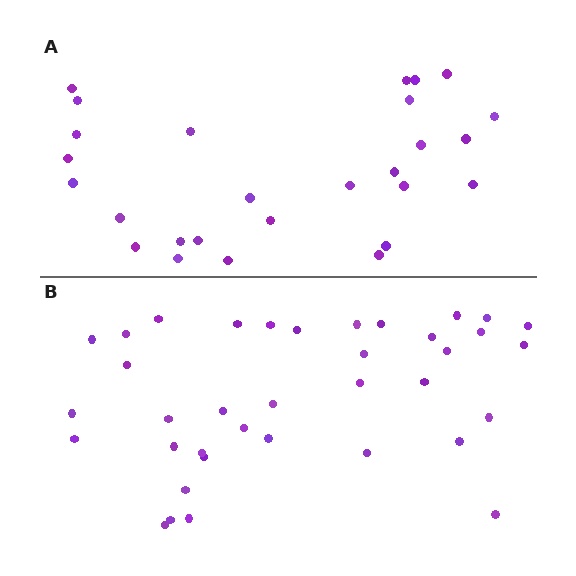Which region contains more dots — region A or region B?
Region B (the bottom region) has more dots.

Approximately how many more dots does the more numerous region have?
Region B has roughly 10 or so more dots than region A.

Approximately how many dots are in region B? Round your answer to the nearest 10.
About 40 dots. (The exact count is 37, which rounds to 40.)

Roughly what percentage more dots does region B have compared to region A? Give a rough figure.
About 35% more.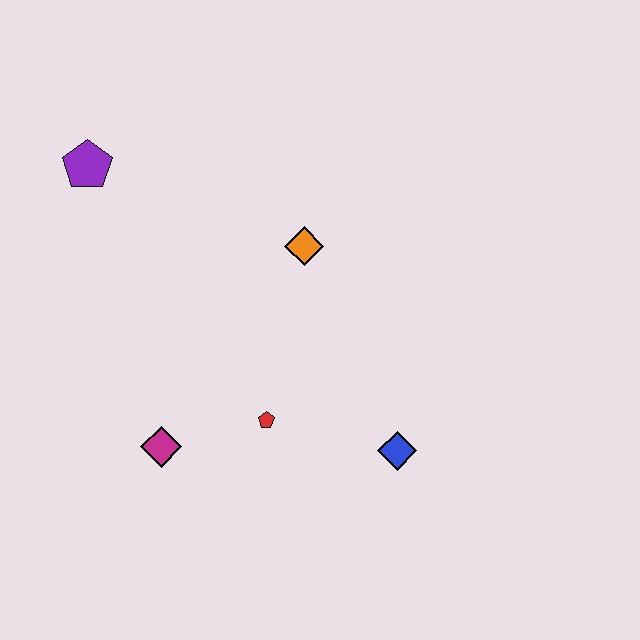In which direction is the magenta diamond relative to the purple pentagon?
The magenta diamond is below the purple pentagon.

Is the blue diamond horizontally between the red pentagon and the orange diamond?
No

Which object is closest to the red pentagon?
The magenta diamond is closest to the red pentagon.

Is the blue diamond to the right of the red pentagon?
Yes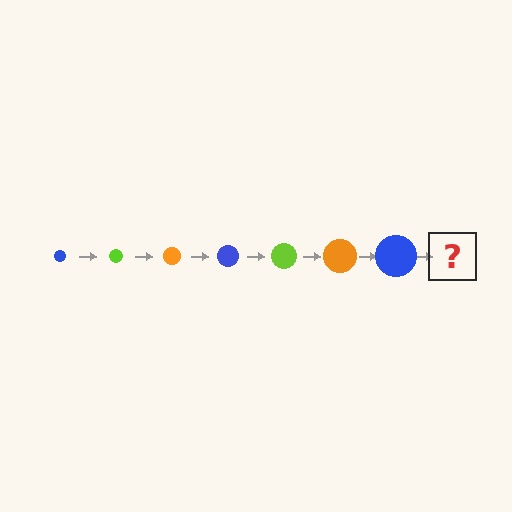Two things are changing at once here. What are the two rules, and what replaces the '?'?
The two rules are that the circle grows larger each step and the color cycles through blue, lime, and orange. The '?' should be a lime circle, larger than the previous one.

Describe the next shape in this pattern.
It should be a lime circle, larger than the previous one.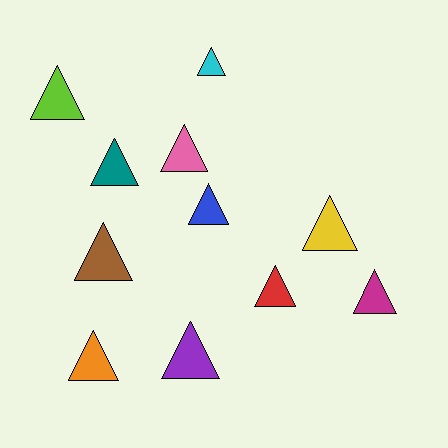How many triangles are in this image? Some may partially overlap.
There are 11 triangles.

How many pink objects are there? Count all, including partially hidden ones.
There is 1 pink object.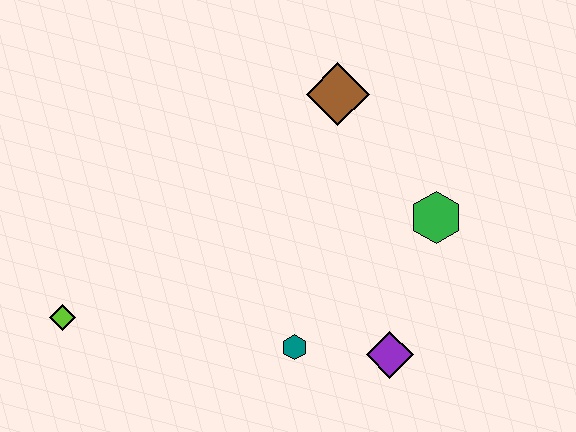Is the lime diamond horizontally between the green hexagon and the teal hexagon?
No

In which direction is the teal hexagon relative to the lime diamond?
The teal hexagon is to the right of the lime diamond.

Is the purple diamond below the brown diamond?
Yes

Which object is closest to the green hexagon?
The purple diamond is closest to the green hexagon.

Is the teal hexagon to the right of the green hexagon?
No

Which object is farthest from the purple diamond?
The lime diamond is farthest from the purple diamond.